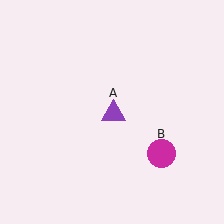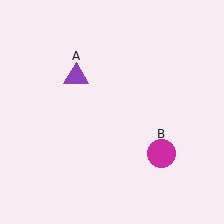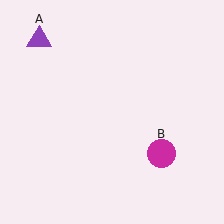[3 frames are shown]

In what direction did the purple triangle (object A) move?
The purple triangle (object A) moved up and to the left.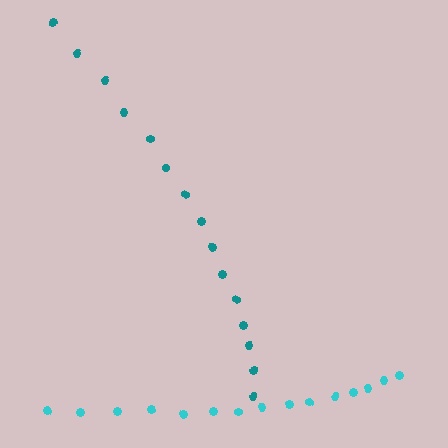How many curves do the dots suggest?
There are 2 distinct paths.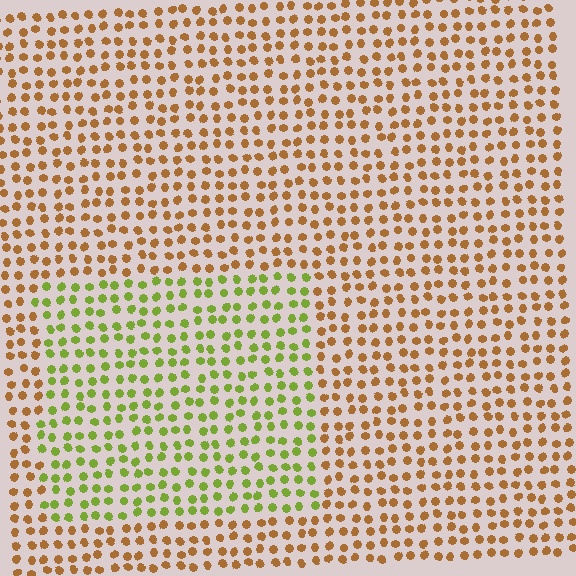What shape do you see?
I see a rectangle.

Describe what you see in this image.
The image is filled with small brown elements in a uniform arrangement. A rectangle-shaped region is visible where the elements are tinted to a slightly different hue, forming a subtle color boundary.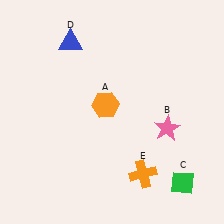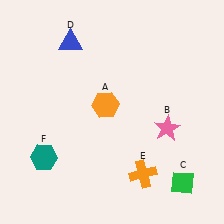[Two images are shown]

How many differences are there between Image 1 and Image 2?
There is 1 difference between the two images.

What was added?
A teal hexagon (F) was added in Image 2.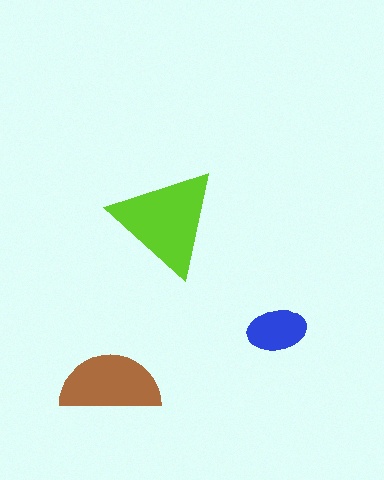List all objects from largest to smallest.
The lime triangle, the brown semicircle, the blue ellipse.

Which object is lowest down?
The brown semicircle is bottommost.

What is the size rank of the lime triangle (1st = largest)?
1st.